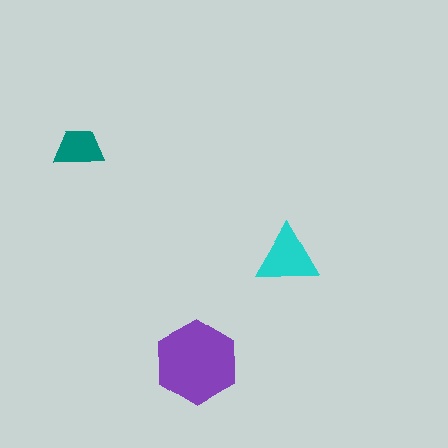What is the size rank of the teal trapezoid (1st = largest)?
3rd.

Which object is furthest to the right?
The cyan triangle is rightmost.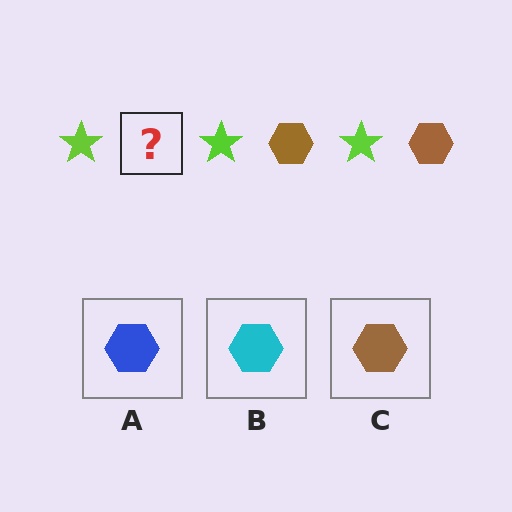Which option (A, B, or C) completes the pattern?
C.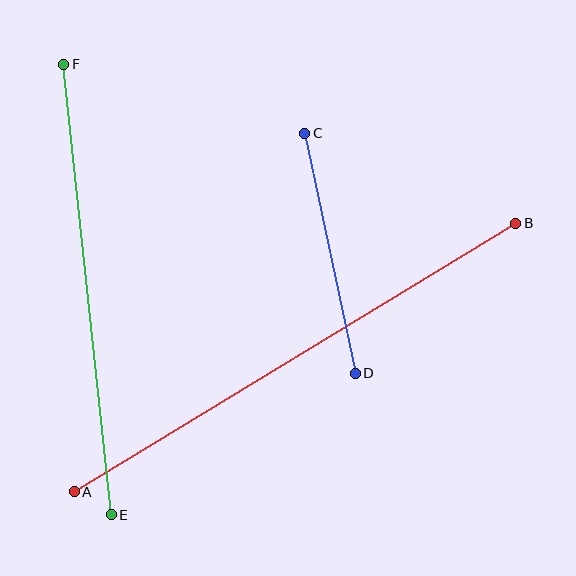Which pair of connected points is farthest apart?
Points A and B are farthest apart.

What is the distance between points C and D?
The distance is approximately 245 pixels.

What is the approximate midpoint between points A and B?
The midpoint is at approximately (295, 358) pixels.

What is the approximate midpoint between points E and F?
The midpoint is at approximately (87, 290) pixels.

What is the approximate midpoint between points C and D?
The midpoint is at approximately (330, 253) pixels.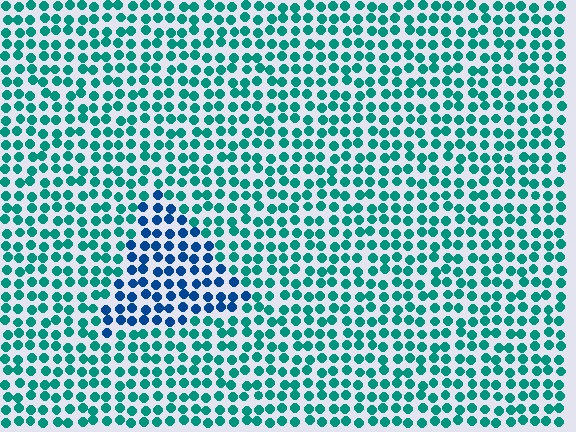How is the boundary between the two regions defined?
The boundary is defined purely by a slight shift in hue (about 41 degrees). Spacing, size, and orientation are identical on both sides.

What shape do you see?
I see a triangle.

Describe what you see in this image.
The image is filled with small teal elements in a uniform arrangement. A triangle-shaped region is visible where the elements are tinted to a slightly different hue, forming a subtle color boundary.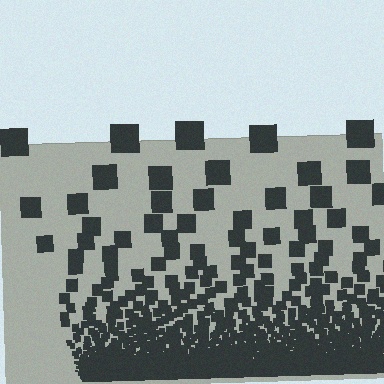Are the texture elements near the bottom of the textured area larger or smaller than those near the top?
Smaller. The gradient is inverted — elements near the bottom are smaller and denser.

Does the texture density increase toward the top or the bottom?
Density increases toward the bottom.